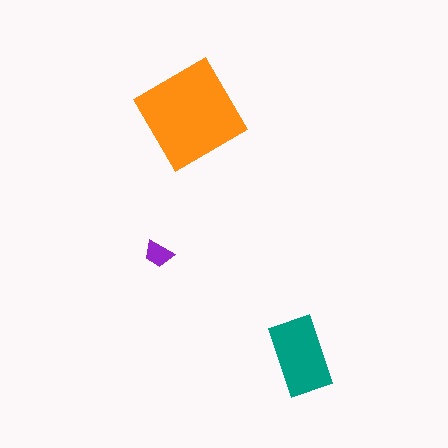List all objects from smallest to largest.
The purple trapezoid, the teal rectangle, the orange diamond.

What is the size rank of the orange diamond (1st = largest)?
1st.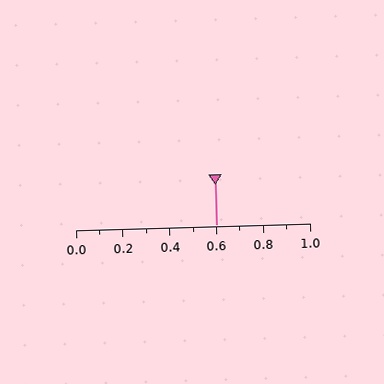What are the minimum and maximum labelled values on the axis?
The axis runs from 0.0 to 1.0.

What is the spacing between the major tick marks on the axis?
The major ticks are spaced 0.2 apart.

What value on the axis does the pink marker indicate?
The marker indicates approximately 0.6.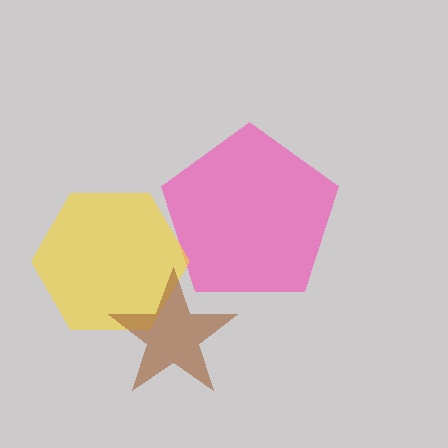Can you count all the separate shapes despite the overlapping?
Yes, there are 3 separate shapes.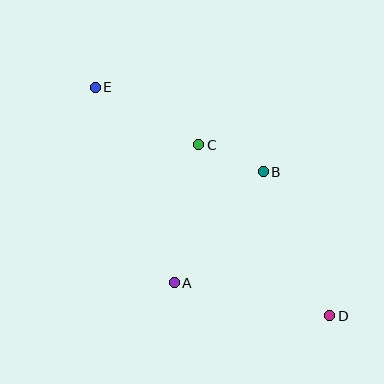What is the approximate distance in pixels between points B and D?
The distance between B and D is approximately 159 pixels.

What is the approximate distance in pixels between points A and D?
The distance between A and D is approximately 159 pixels.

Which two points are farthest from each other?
Points D and E are farthest from each other.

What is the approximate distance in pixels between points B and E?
The distance between B and E is approximately 188 pixels.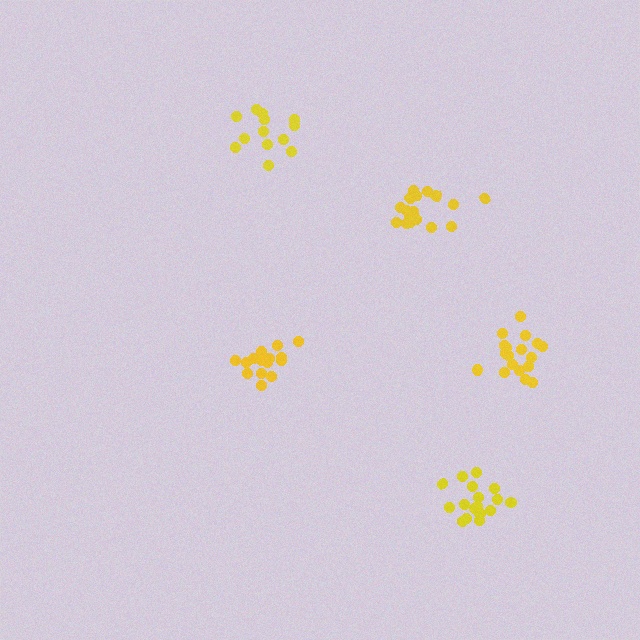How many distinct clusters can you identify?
There are 5 distinct clusters.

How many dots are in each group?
Group 1: 17 dots, Group 2: 14 dots, Group 3: 17 dots, Group 4: 15 dots, Group 5: 18 dots (81 total).